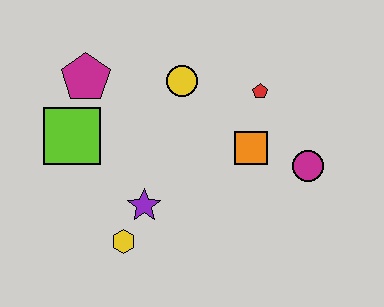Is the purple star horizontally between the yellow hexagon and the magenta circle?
Yes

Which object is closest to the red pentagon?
The orange square is closest to the red pentagon.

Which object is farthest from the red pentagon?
The yellow hexagon is farthest from the red pentagon.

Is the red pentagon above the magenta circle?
Yes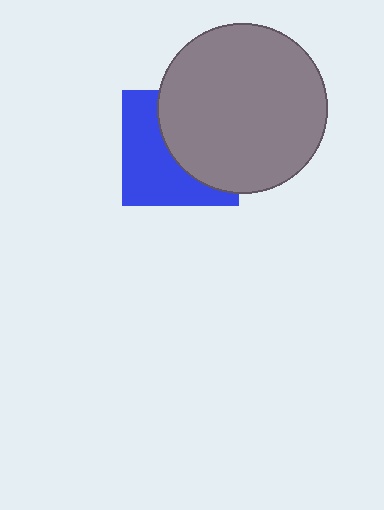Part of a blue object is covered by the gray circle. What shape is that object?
It is a square.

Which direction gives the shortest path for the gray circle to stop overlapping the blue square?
Moving right gives the shortest separation.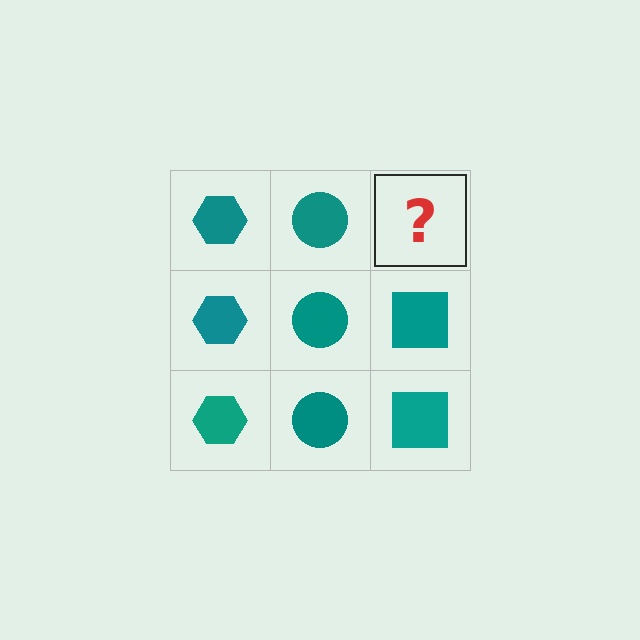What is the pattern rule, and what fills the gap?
The rule is that each column has a consistent shape. The gap should be filled with a teal square.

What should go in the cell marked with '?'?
The missing cell should contain a teal square.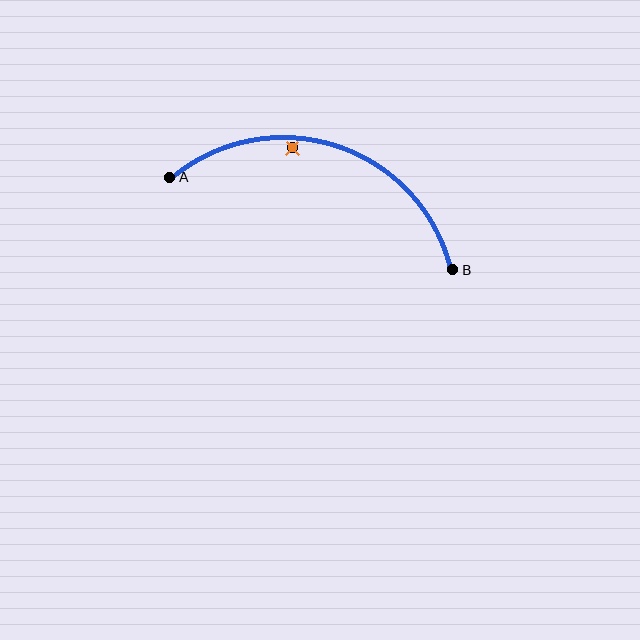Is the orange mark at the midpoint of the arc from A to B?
No — the orange mark does not lie on the arc at all. It sits slightly inside the curve.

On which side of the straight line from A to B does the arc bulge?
The arc bulges above the straight line connecting A and B.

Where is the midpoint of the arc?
The arc midpoint is the point on the curve farthest from the straight line joining A and B. It sits above that line.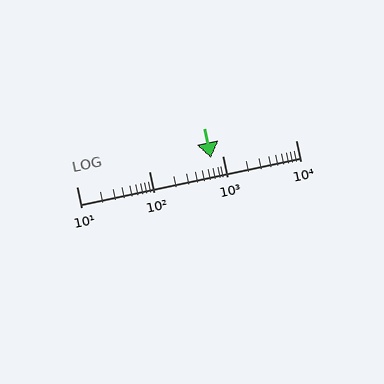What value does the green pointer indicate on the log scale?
The pointer indicates approximately 690.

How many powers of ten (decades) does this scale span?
The scale spans 3 decades, from 10 to 10000.